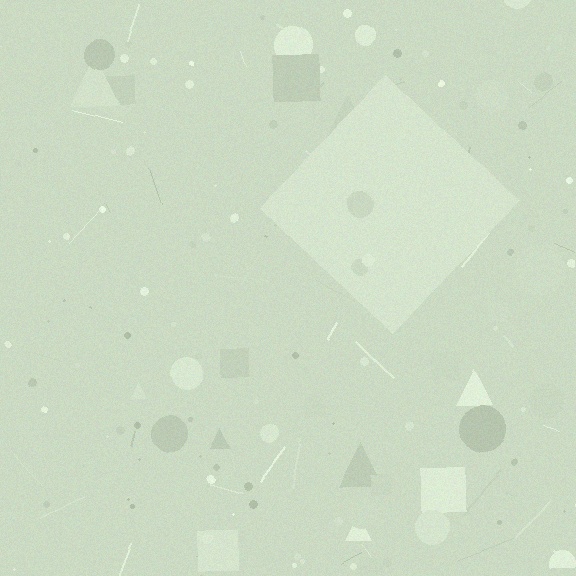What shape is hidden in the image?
A diamond is hidden in the image.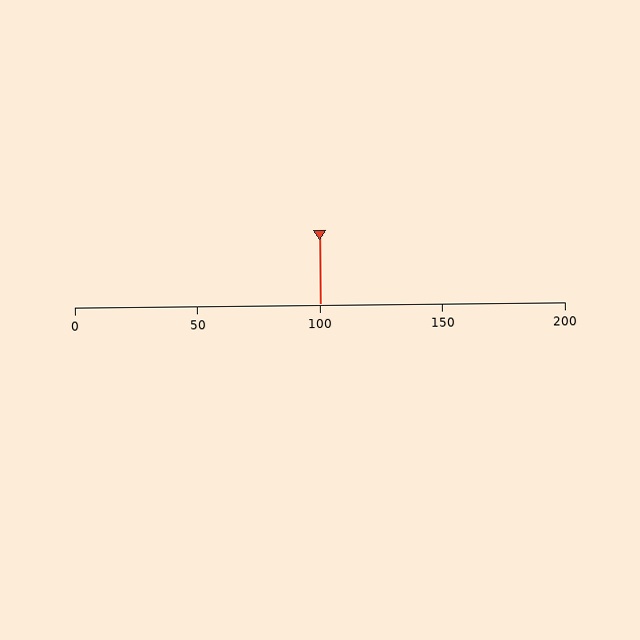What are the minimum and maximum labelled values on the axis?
The axis runs from 0 to 200.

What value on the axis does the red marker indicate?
The marker indicates approximately 100.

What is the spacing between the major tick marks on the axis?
The major ticks are spaced 50 apart.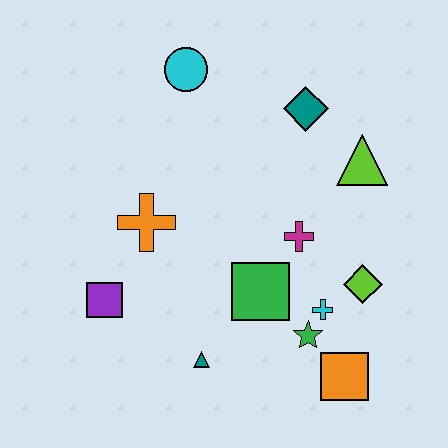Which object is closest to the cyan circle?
The teal diamond is closest to the cyan circle.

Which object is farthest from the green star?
The cyan circle is farthest from the green star.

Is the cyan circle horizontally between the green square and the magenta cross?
No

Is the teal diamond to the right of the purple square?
Yes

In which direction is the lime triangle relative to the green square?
The lime triangle is above the green square.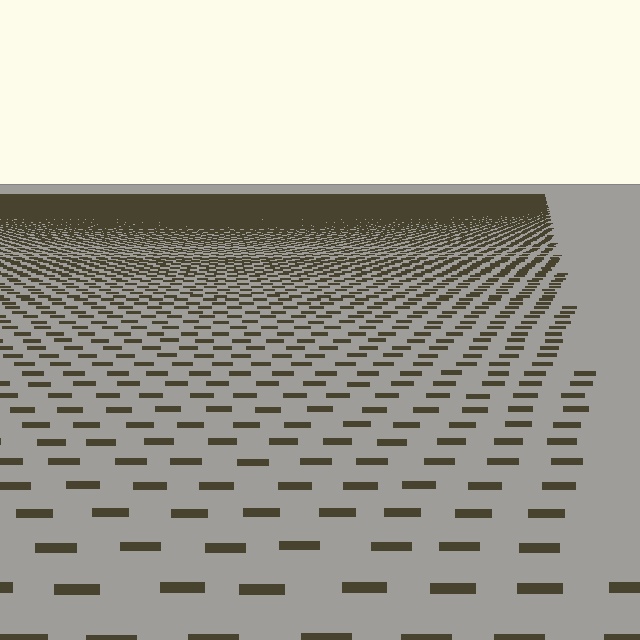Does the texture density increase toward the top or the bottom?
Density increases toward the top.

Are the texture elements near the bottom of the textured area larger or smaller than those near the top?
Larger. Near the bottom, elements are closer to the viewer and appear at a bigger on-screen size.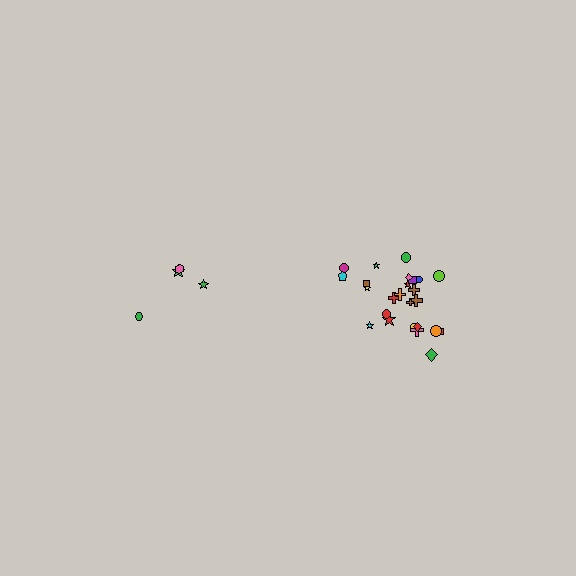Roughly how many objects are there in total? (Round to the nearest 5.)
Roughly 30 objects in total.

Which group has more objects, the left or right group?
The right group.